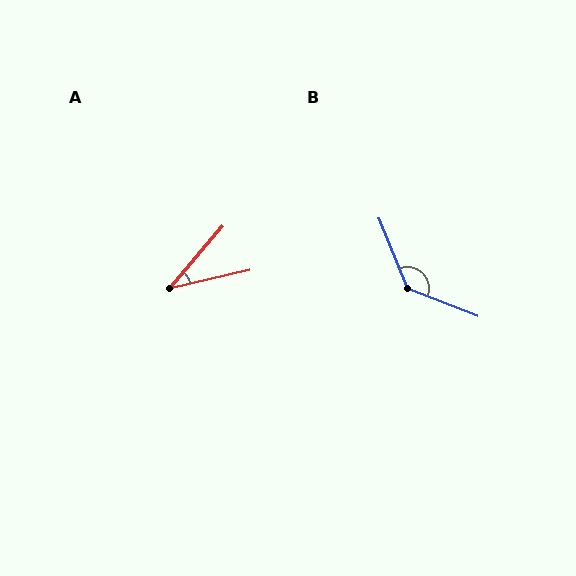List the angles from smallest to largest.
A (37°), B (133°).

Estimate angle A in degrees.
Approximately 37 degrees.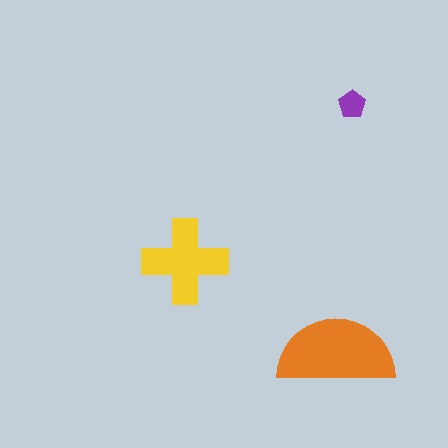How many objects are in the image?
There are 3 objects in the image.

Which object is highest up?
The purple pentagon is topmost.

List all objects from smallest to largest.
The purple pentagon, the yellow cross, the orange semicircle.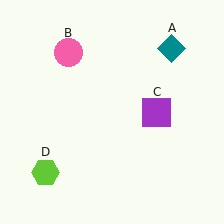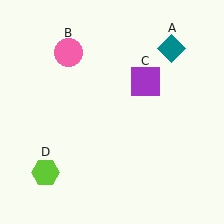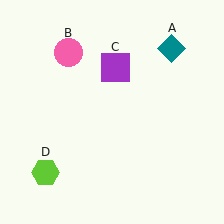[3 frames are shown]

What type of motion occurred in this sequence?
The purple square (object C) rotated counterclockwise around the center of the scene.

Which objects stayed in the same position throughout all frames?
Teal diamond (object A) and pink circle (object B) and lime hexagon (object D) remained stationary.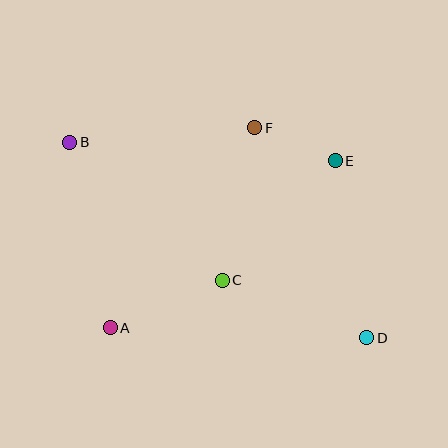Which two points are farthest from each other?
Points B and D are farthest from each other.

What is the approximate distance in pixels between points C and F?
The distance between C and F is approximately 156 pixels.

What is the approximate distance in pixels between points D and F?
The distance between D and F is approximately 238 pixels.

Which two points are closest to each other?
Points E and F are closest to each other.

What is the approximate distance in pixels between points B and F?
The distance between B and F is approximately 186 pixels.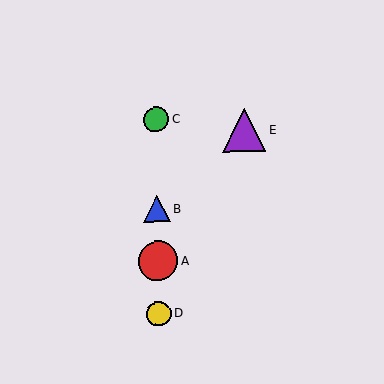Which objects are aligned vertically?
Objects A, B, C, D are aligned vertically.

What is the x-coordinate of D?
Object D is at x≈159.